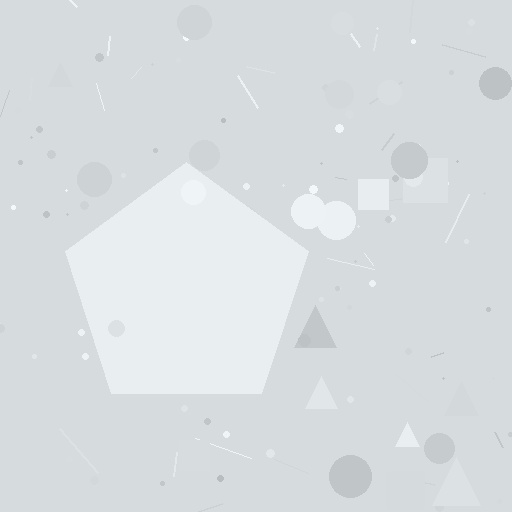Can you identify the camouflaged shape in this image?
The camouflaged shape is a pentagon.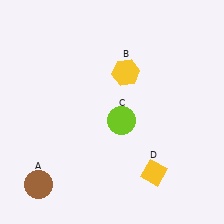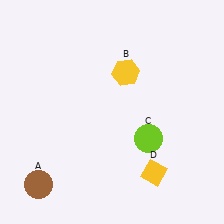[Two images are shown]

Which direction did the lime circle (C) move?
The lime circle (C) moved right.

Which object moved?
The lime circle (C) moved right.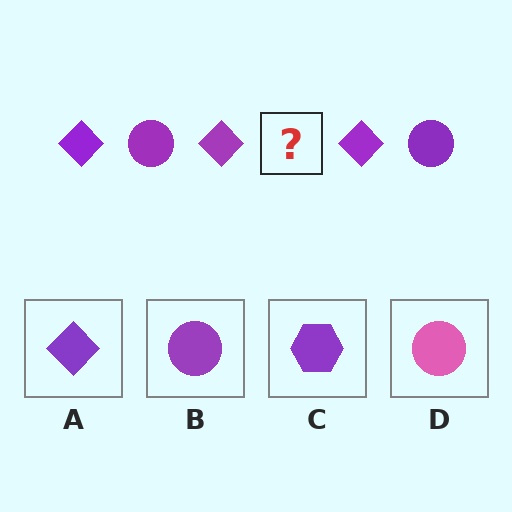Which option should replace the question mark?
Option B.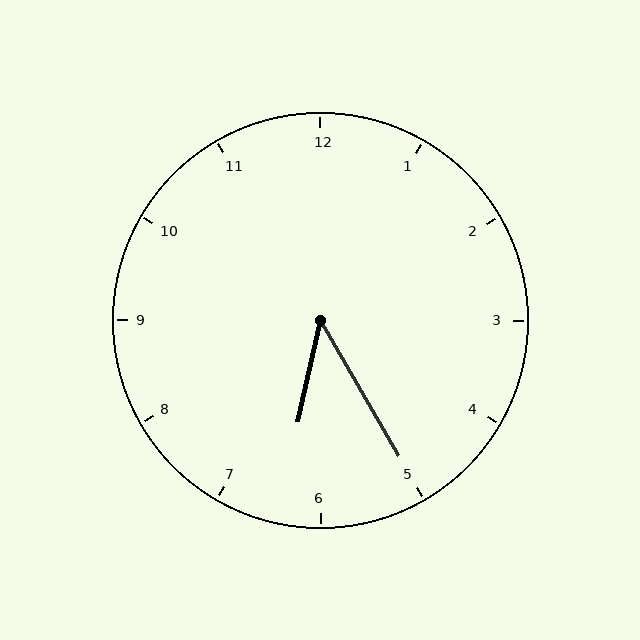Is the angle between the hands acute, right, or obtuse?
It is acute.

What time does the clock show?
6:25.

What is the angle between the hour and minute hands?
Approximately 42 degrees.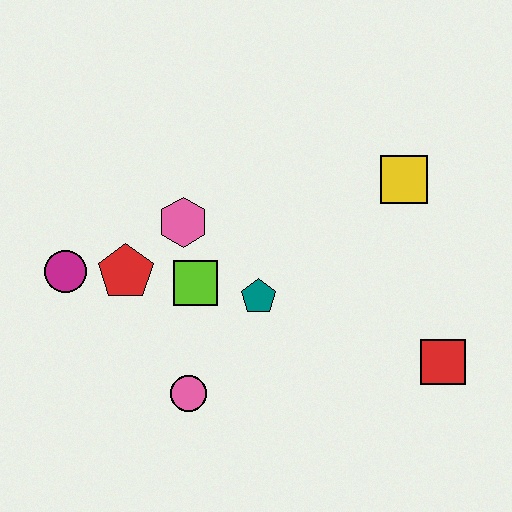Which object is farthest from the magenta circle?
The red square is farthest from the magenta circle.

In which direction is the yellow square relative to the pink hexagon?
The yellow square is to the right of the pink hexagon.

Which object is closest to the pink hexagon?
The lime square is closest to the pink hexagon.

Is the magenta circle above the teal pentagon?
Yes